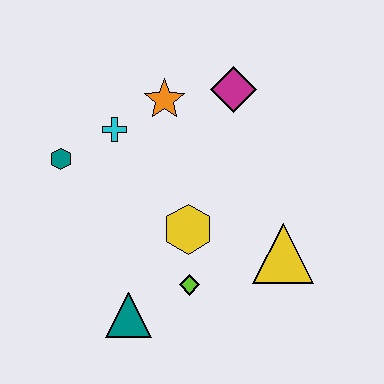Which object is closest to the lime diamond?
The yellow hexagon is closest to the lime diamond.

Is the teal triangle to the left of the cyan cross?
No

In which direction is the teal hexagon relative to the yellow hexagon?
The teal hexagon is to the left of the yellow hexagon.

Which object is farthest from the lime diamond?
The magenta diamond is farthest from the lime diamond.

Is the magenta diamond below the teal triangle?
No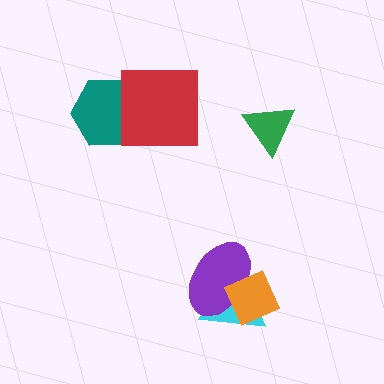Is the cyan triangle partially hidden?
Yes, it is partially covered by another shape.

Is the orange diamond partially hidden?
No, no other shape covers it.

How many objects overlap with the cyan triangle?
2 objects overlap with the cyan triangle.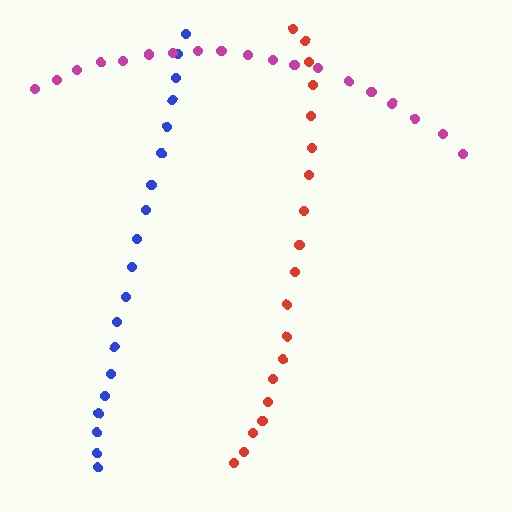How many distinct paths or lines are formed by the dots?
There are 3 distinct paths.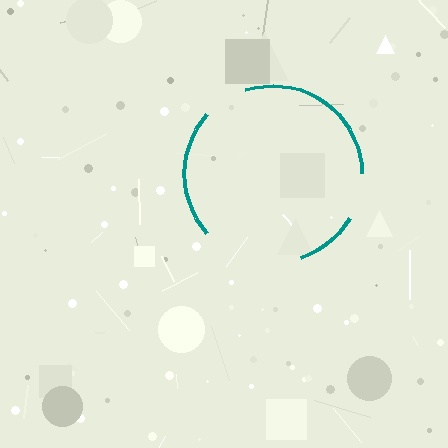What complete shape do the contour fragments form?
The contour fragments form a circle.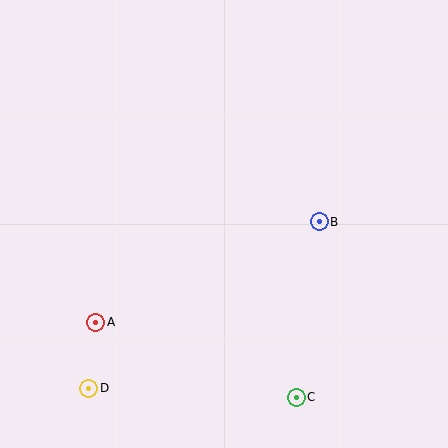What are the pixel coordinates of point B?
Point B is at (319, 222).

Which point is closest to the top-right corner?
Point B is closest to the top-right corner.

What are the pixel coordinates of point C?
Point C is at (296, 397).